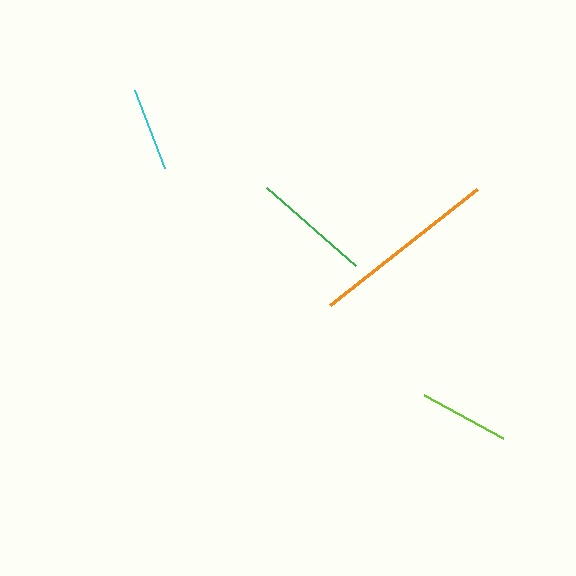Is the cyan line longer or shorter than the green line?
The green line is longer than the cyan line.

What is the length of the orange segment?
The orange segment is approximately 187 pixels long.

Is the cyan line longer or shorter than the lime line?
The lime line is longer than the cyan line.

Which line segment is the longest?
The orange line is the longest at approximately 187 pixels.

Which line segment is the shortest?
The cyan line is the shortest at approximately 84 pixels.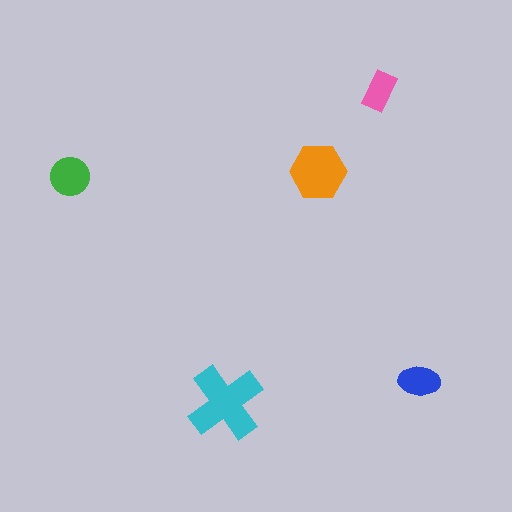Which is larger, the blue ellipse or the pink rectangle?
The blue ellipse.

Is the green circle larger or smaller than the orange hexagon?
Smaller.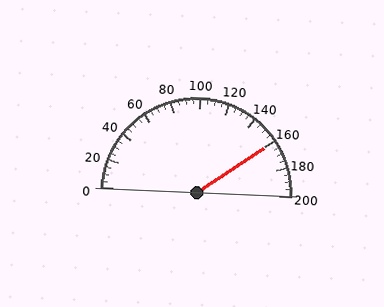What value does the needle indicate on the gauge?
The needle indicates approximately 160.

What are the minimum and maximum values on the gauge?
The gauge ranges from 0 to 200.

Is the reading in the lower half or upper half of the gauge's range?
The reading is in the upper half of the range (0 to 200).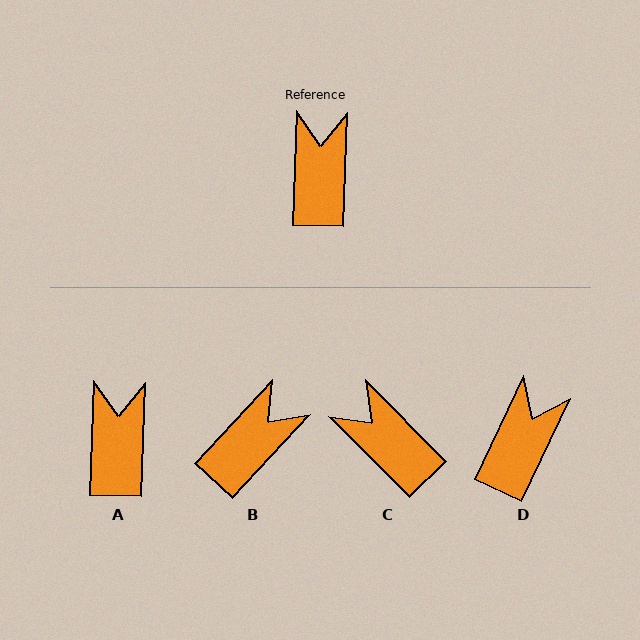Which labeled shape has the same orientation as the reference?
A.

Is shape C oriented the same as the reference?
No, it is off by about 47 degrees.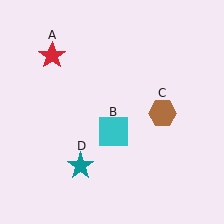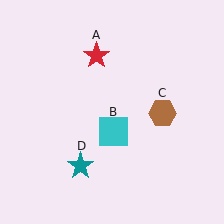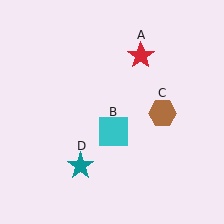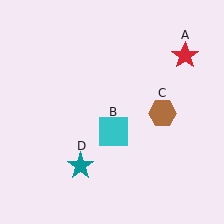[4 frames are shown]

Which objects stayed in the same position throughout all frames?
Cyan square (object B) and brown hexagon (object C) and teal star (object D) remained stationary.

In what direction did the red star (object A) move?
The red star (object A) moved right.